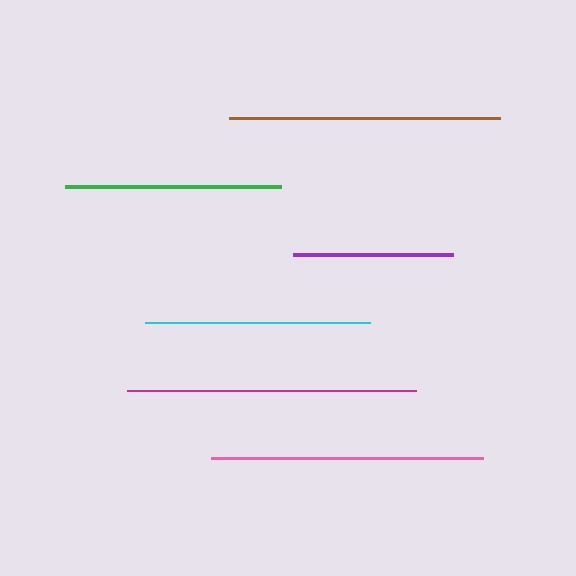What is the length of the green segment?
The green segment is approximately 216 pixels long.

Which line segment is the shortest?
The purple line is the shortest at approximately 160 pixels.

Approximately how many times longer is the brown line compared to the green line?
The brown line is approximately 1.3 times the length of the green line.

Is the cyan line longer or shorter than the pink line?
The pink line is longer than the cyan line.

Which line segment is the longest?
The magenta line is the longest at approximately 289 pixels.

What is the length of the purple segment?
The purple segment is approximately 160 pixels long.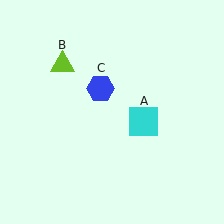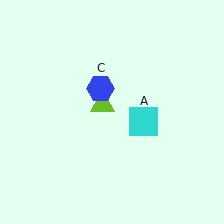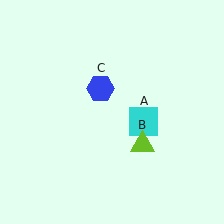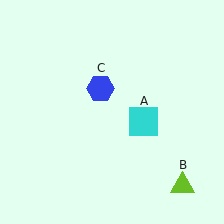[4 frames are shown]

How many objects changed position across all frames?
1 object changed position: lime triangle (object B).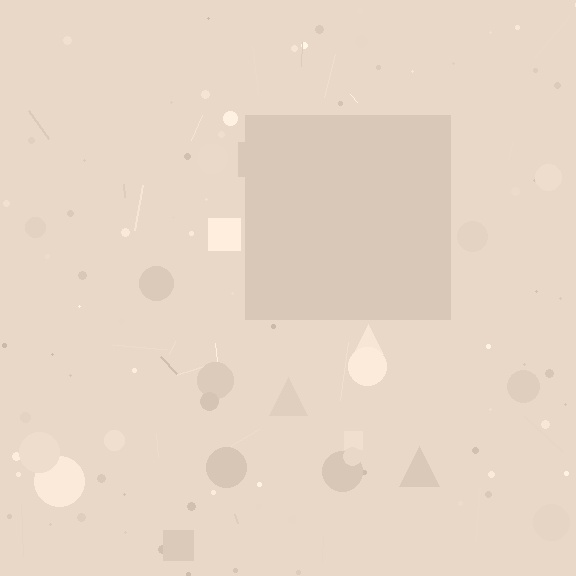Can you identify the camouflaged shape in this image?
The camouflaged shape is a square.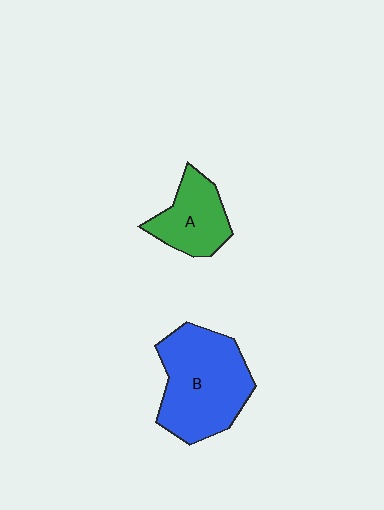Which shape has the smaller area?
Shape A (green).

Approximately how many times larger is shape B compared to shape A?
Approximately 1.8 times.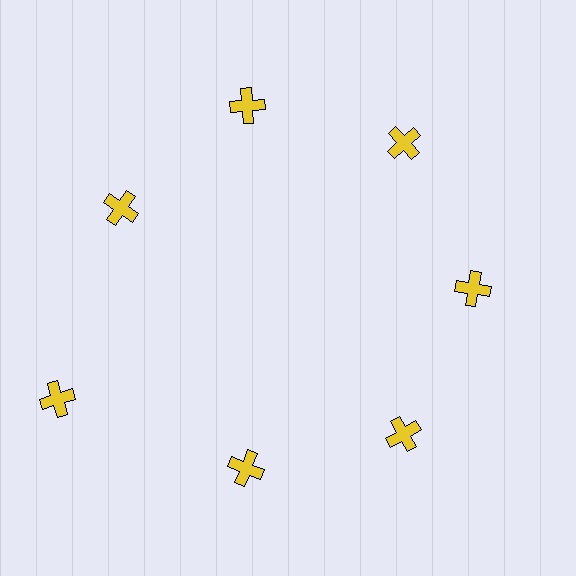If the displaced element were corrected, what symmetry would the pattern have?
It would have 7-fold rotational symmetry — the pattern would map onto itself every 51 degrees.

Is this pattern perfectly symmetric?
No. The 7 yellow crosses are arranged in a ring, but one element near the 8 o'clock position is pushed outward from the center, breaking the 7-fold rotational symmetry.